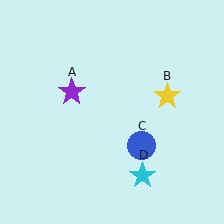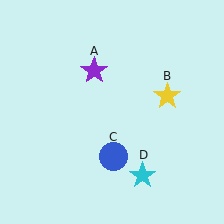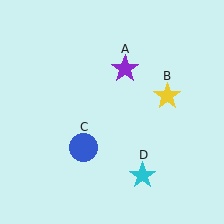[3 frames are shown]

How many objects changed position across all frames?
2 objects changed position: purple star (object A), blue circle (object C).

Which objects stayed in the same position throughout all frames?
Yellow star (object B) and cyan star (object D) remained stationary.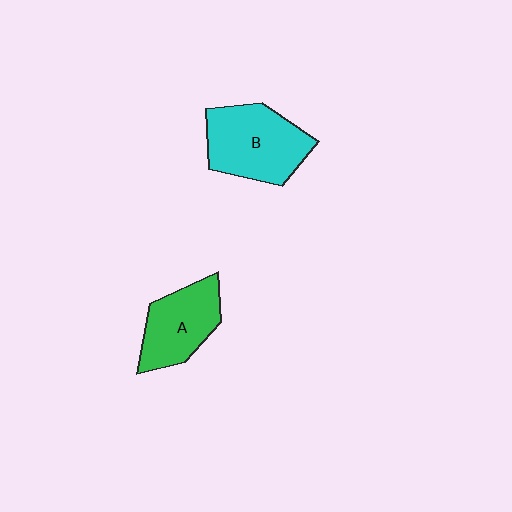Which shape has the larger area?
Shape B (cyan).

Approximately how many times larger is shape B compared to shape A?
Approximately 1.3 times.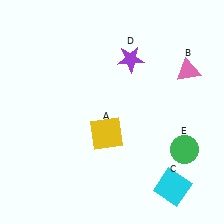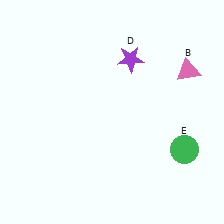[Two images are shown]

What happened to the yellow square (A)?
The yellow square (A) was removed in Image 2. It was in the bottom-left area of Image 1.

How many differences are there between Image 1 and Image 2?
There are 2 differences between the two images.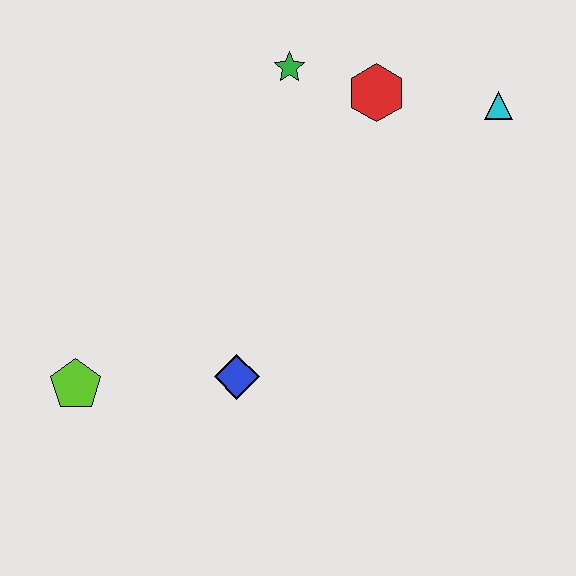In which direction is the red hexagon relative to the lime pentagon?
The red hexagon is to the right of the lime pentagon.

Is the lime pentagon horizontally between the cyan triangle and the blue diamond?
No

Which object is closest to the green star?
The red hexagon is closest to the green star.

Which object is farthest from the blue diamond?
The cyan triangle is farthest from the blue diamond.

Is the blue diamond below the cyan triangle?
Yes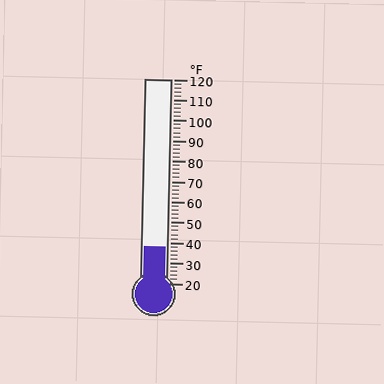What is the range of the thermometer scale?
The thermometer scale ranges from 20°F to 120°F.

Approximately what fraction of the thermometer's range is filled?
The thermometer is filled to approximately 20% of its range.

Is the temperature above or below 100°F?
The temperature is below 100°F.